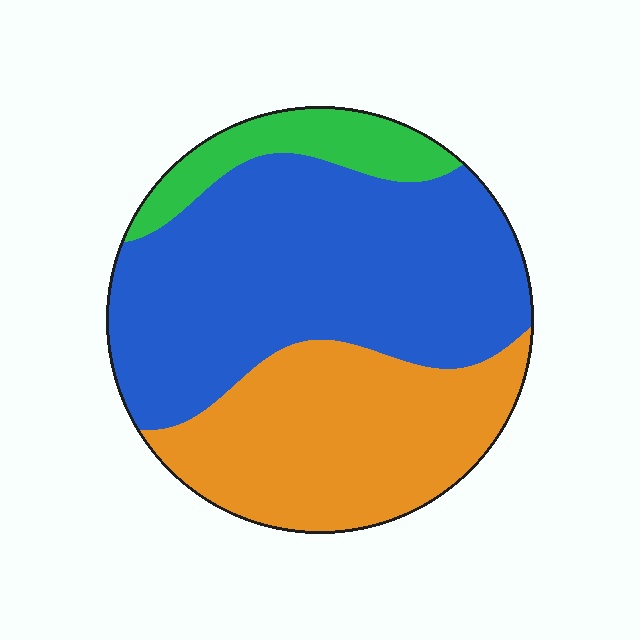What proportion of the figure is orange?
Orange takes up about one third (1/3) of the figure.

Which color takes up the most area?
Blue, at roughly 55%.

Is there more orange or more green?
Orange.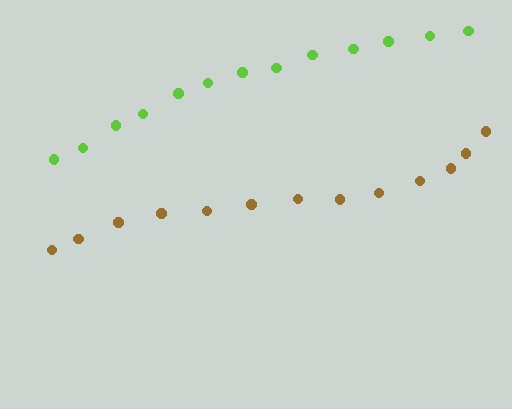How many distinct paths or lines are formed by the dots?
There are 2 distinct paths.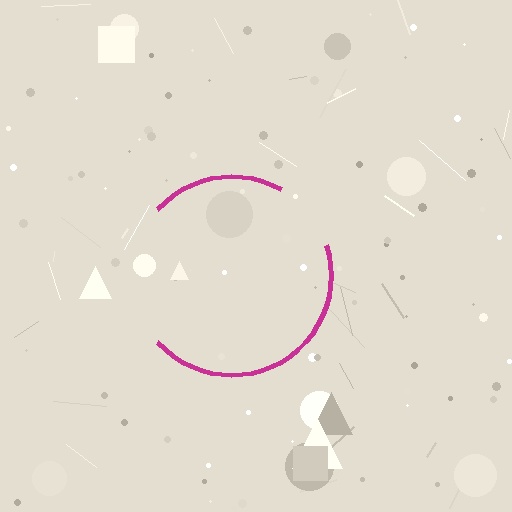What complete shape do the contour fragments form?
The contour fragments form a circle.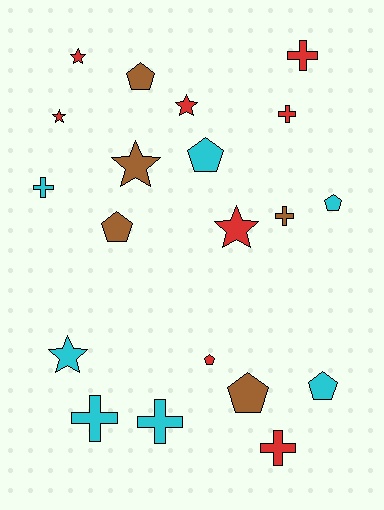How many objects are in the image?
There are 20 objects.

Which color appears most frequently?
Red, with 8 objects.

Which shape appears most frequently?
Cross, with 7 objects.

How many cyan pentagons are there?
There are 3 cyan pentagons.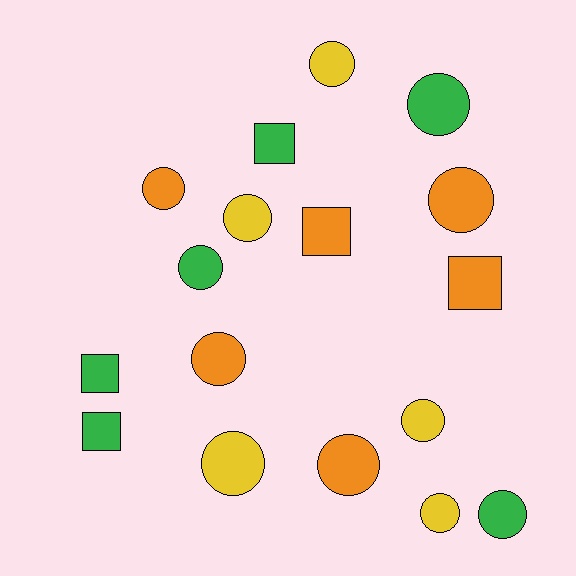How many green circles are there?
There are 3 green circles.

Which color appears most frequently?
Green, with 6 objects.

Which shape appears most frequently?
Circle, with 12 objects.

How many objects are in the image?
There are 17 objects.